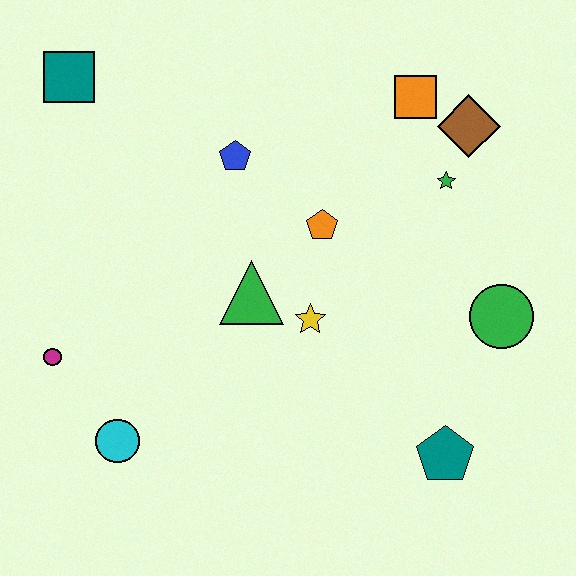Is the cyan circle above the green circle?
No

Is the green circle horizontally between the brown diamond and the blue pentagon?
No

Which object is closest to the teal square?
The blue pentagon is closest to the teal square.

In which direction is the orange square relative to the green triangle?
The orange square is above the green triangle.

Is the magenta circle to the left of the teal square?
Yes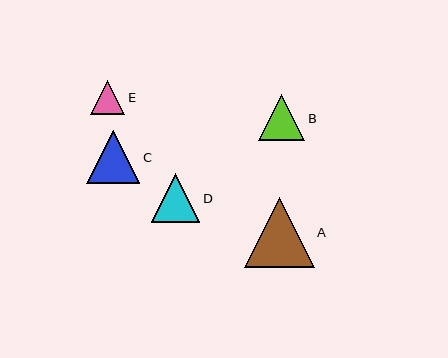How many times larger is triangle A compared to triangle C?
Triangle A is approximately 1.3 times the size of triangle C.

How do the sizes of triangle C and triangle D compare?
Triangle C and triangle D are approximately the same size.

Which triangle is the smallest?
Triangle E is the smallest with a size of approximately 34 pixels.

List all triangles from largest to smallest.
From largest to smallest: A, C, D, B, E.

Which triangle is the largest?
Triangle A is the largest with a size of approximately 70 pixels.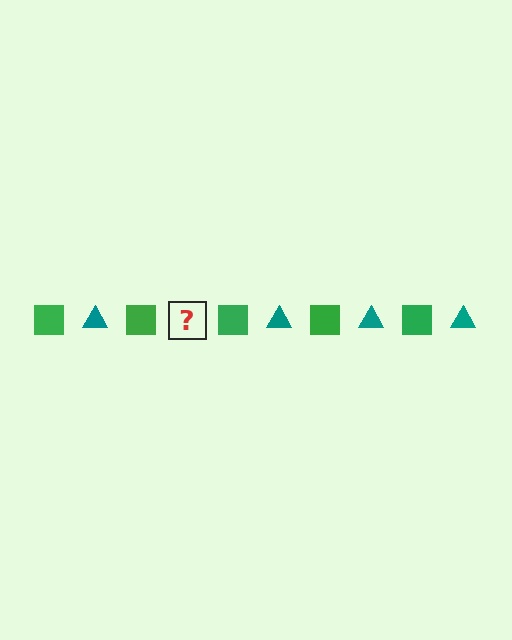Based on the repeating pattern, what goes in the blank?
The blank should be a teal triangle.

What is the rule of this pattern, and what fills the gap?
The rule is that the pattern alternates between green square and teal triangle. The gap should be filled with a teal triangle.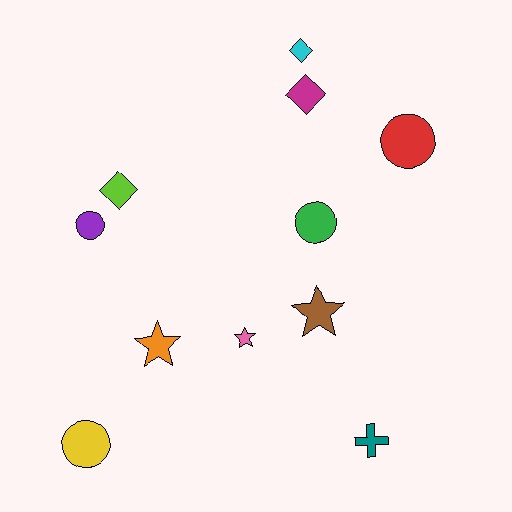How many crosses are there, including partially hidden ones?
There is 1 cross.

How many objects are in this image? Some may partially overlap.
There are 11 objects.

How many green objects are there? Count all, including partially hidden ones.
There is 1 green object.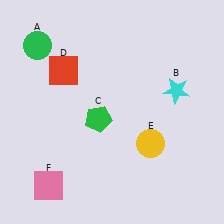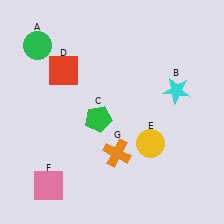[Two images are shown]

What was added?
An orange cross (G) was added in Image 2.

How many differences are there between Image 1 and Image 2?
There is 1 difference between the two images.